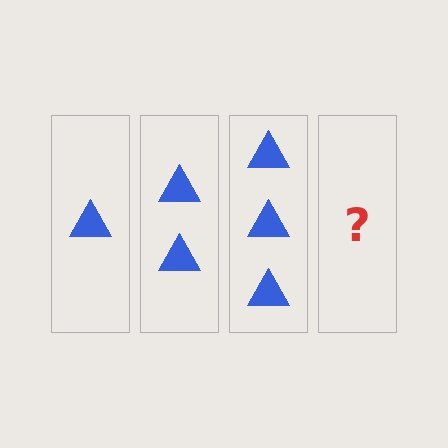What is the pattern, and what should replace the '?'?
The pattern is that each step adds one more triangle. The '?' should be 4 triangles.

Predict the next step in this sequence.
The next step is 4 triangles.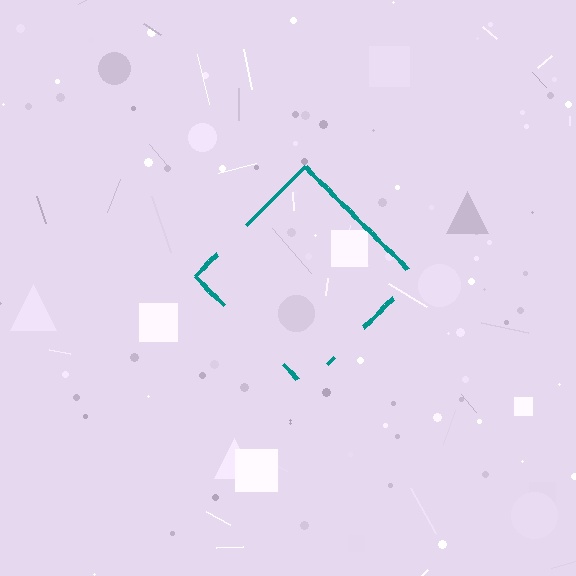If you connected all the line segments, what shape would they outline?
They would outline a diamond.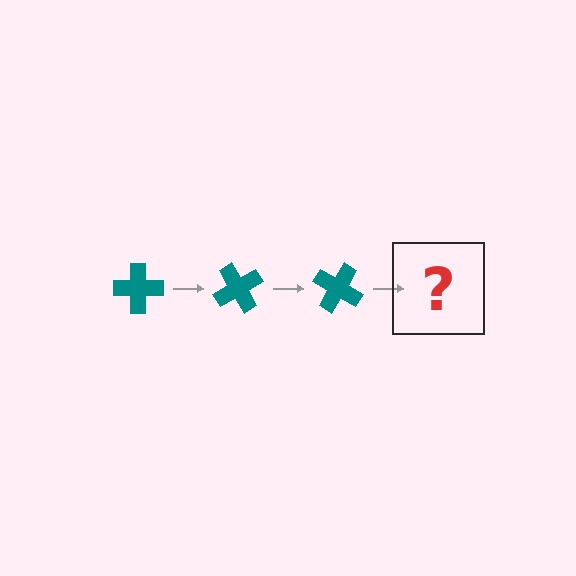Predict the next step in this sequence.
The next step is a teal cross rotated 180 degrees.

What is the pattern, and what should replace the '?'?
The pattern is that the cross rotates 60 degrees each step. The '?' should be a teal cross rotated 180 degrees.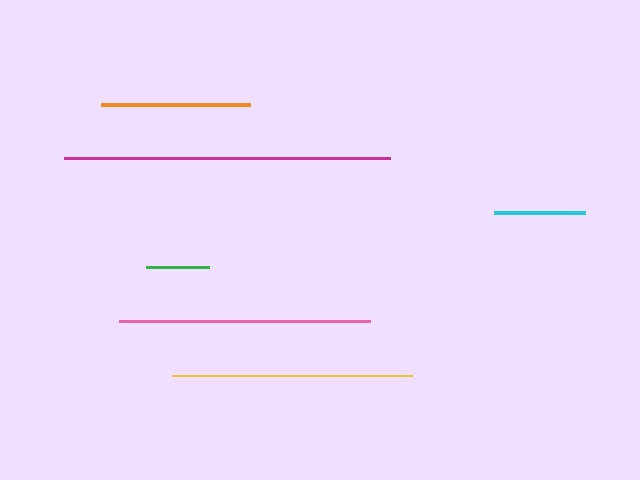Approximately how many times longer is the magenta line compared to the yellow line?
The magenta line is approximately 1.4 times the length of the yellow line.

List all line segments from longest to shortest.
From longest to shortest: magenta, pink, yellow, orange, cyan, green.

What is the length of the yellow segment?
The yellow segment is approximately 240 pixels long.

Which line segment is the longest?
The magenta line is the longest at approximately 326 pixels.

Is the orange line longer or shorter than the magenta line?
The magenta line is longer than the orange line.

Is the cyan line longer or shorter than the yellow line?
The yellow line is longer than the cyan line.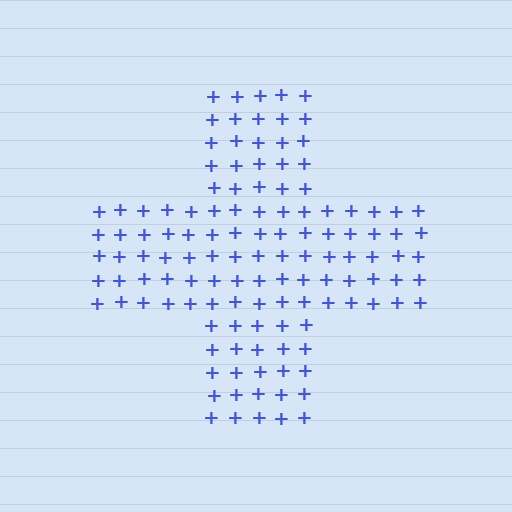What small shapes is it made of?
It is made of small plus signs.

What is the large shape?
The large shape is a cross.